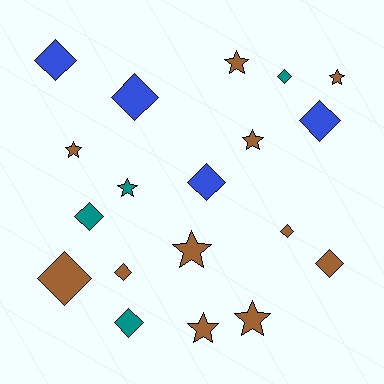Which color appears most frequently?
Brown, with 11 objects.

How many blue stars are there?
There are no blue stars.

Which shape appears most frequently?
Diamond, with 11 objects.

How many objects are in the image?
There are 19 objects.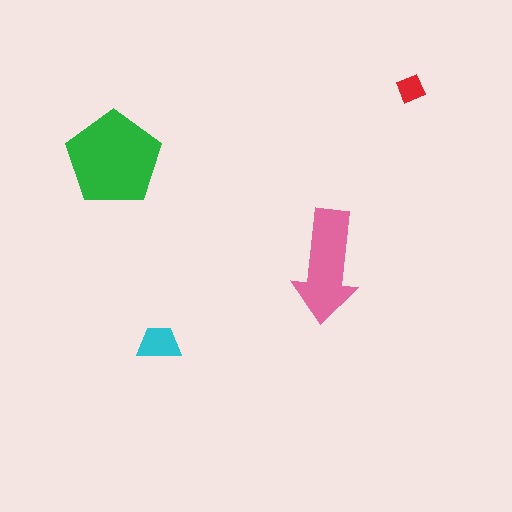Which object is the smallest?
The red diamond.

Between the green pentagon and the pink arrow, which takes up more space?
The green pentagon.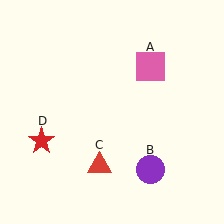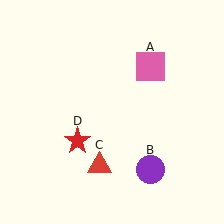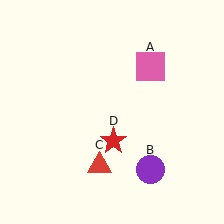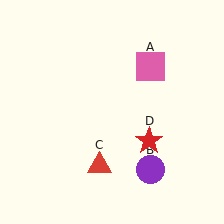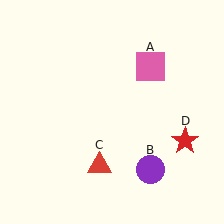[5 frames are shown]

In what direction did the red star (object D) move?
The red star (object D) moved right.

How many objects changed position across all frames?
1 object changed position: red star (object D).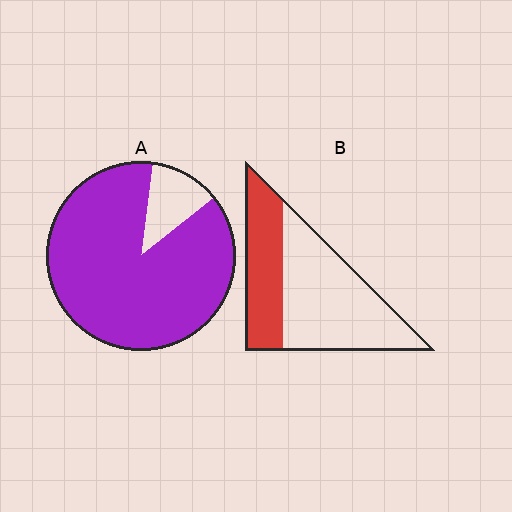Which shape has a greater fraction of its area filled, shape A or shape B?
Shape A.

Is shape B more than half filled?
No.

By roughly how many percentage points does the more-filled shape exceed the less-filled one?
By roughly 50 percentage points (A over B).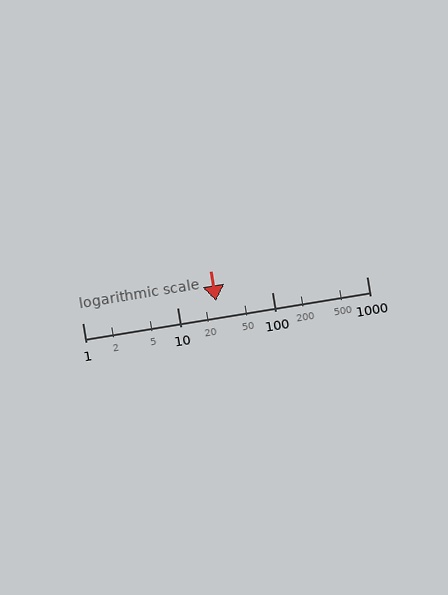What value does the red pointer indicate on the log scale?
The pointer indicates approximately 26.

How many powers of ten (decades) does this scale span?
The scale spans 3 decades, from 1 to 1000.